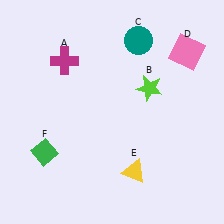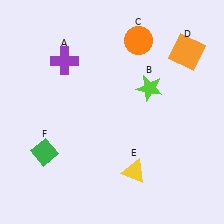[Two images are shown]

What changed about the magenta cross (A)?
In Image 1, A is magenta. In Image 2, it changed to purple.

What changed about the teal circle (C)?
In Image 1, C is teal. In Image 2, it changed to orange.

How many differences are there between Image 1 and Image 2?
There are 3 differences between the two images.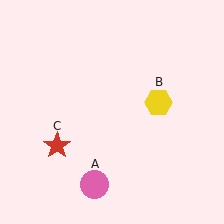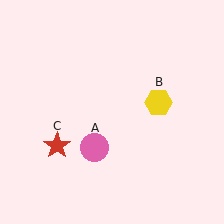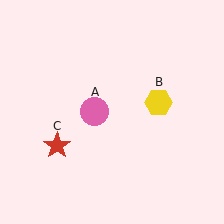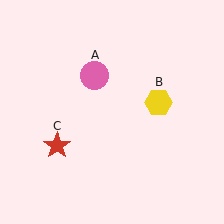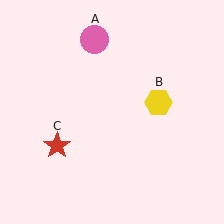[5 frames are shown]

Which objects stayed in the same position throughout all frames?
Yellow hexagon (object B) and red star (object C) remained stationary.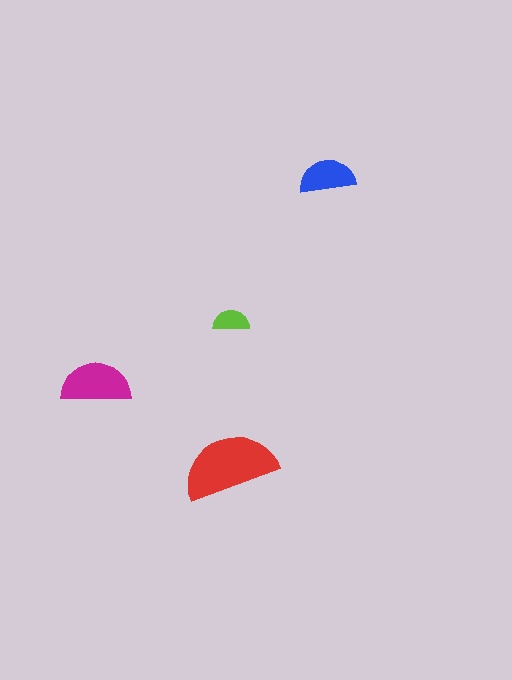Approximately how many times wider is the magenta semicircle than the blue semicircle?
About 1.5 times wider.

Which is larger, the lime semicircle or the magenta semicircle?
The magenta one.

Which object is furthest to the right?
The blue semicircle is rightmost.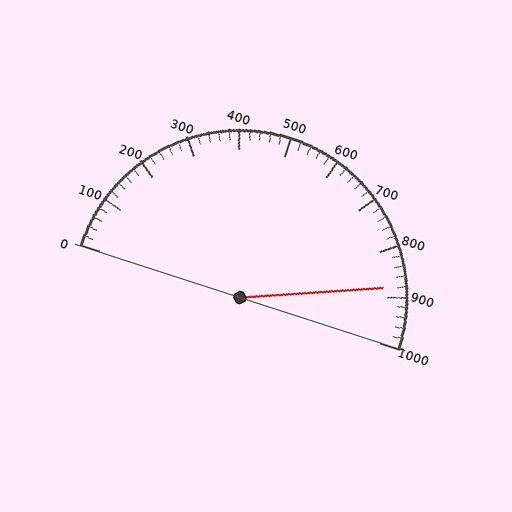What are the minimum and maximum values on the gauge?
The gauge ranges from 0 to 1000.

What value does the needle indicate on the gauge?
The needle indicates approximately 880.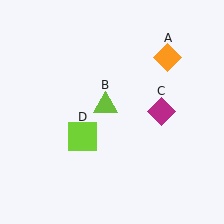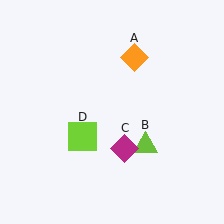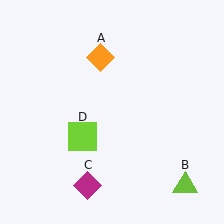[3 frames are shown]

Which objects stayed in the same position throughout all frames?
Lime square (object D) remained stationary.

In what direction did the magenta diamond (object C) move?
The magenta diamond (object C) moved down and to the left.